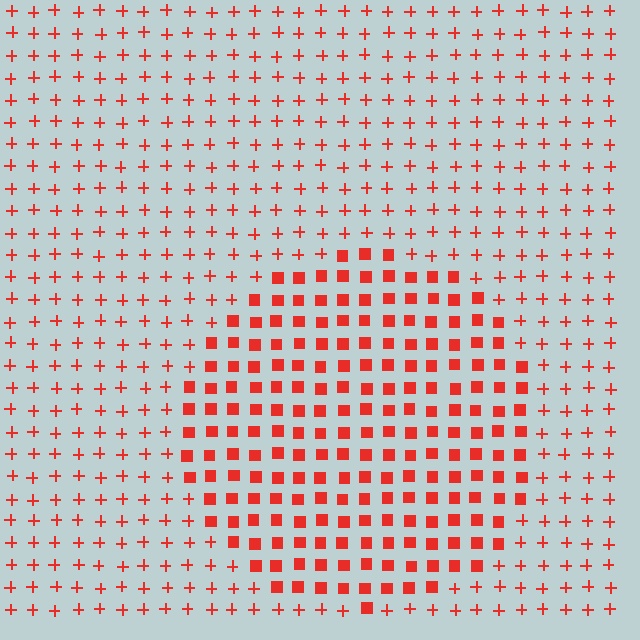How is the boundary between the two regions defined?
The boundary is defined by a change in element shape: squares inside vs. plus signs outside. All elements share the same color and spacing.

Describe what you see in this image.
The image is filled with small red elements arranged in a uniform grid. A circle-shaped region contains squares, while the surrounding area contains plus signs. The boundary is defined purely by the change in element shape.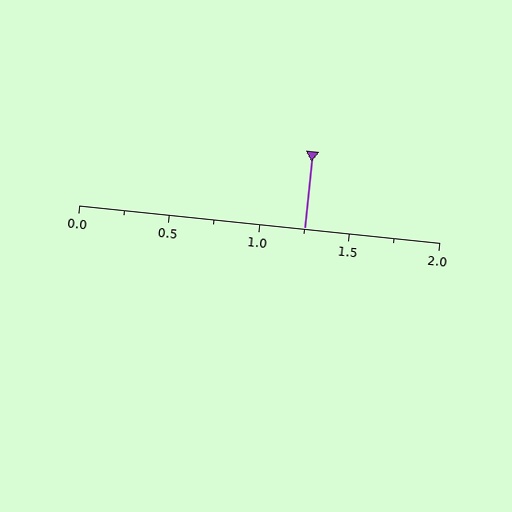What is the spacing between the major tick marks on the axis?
The major ticks are spaced 0.5 apart.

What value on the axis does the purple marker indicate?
The marker indicates approximately 1.25.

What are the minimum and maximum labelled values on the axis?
The axis runs from 0.0 to 2.0.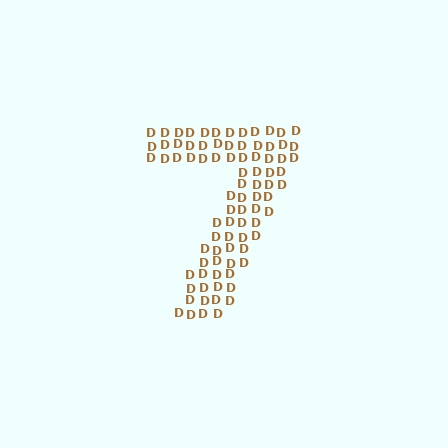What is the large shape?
The large shape is the digit 7.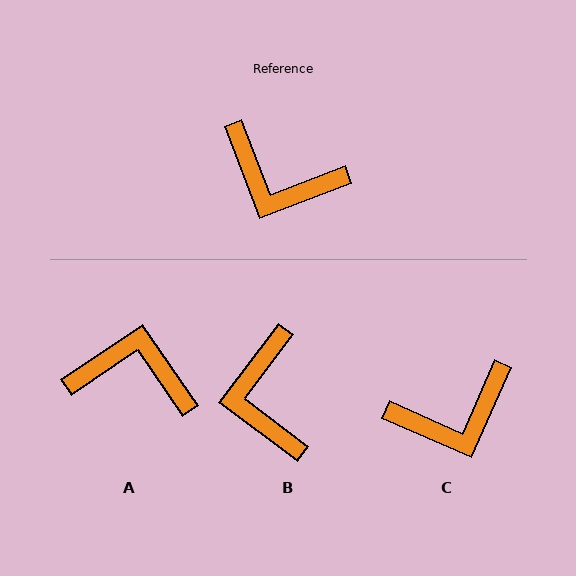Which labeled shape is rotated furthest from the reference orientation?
A, about 167 degrees away.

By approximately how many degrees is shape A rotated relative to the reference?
Approximately 167 degrees clockwise.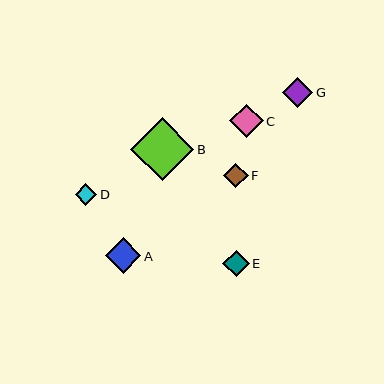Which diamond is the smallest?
Diamond D is the smallest with a size of approximately 22 pixels.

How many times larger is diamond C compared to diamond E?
Diamond C is approximately 1.3 times the size of diamond E.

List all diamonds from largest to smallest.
From largest to smallest: B, A, C, G, E, F, D.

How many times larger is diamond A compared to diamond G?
Diamond A is approximately 1.2 times the size of diamond G.